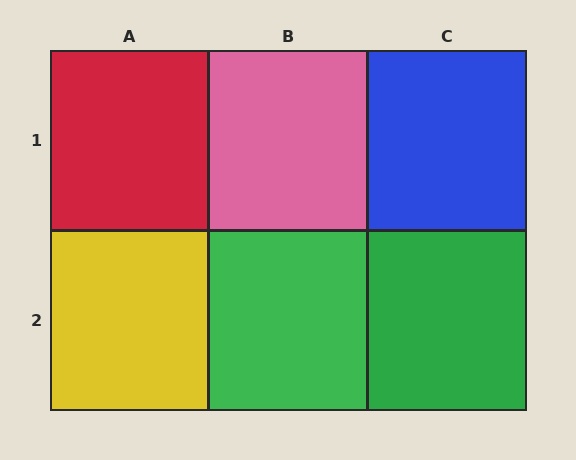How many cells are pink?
1 cell is pink.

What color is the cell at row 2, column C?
Green.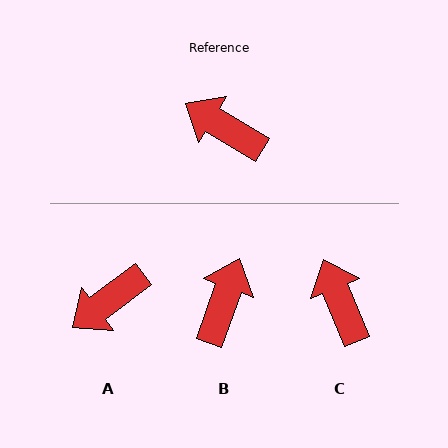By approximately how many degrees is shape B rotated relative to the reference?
Approximately 78 degrees clockwise.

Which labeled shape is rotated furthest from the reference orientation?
B, about 78 degrees away.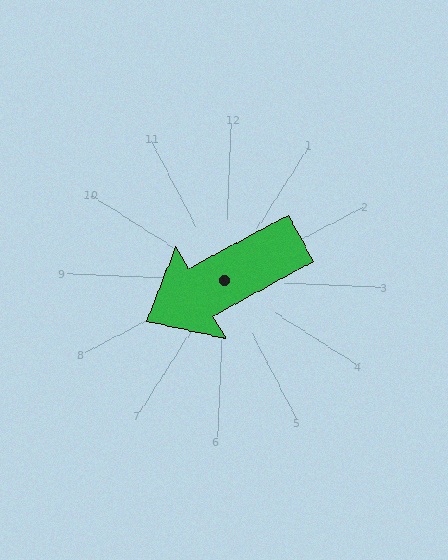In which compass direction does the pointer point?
Southwest.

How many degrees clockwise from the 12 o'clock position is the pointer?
Approximately 239 degrees.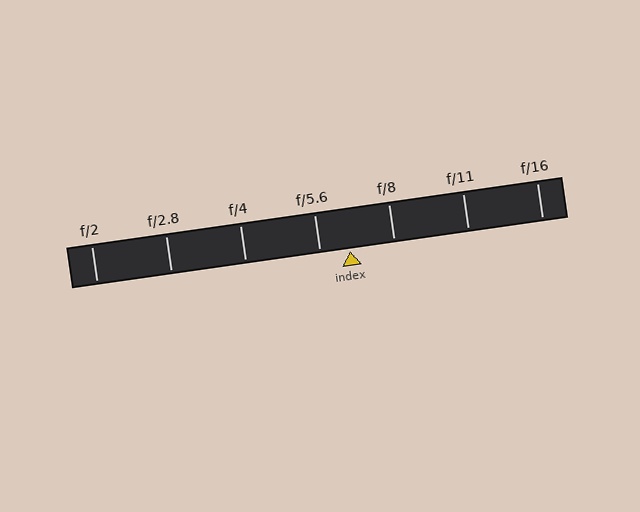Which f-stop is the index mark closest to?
The index mark is closest to f/5.6.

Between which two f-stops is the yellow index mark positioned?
The index mark is between f/5.6 and f/8.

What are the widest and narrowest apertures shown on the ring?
The widest aperture shown is f/2 and the narrowest is f/16.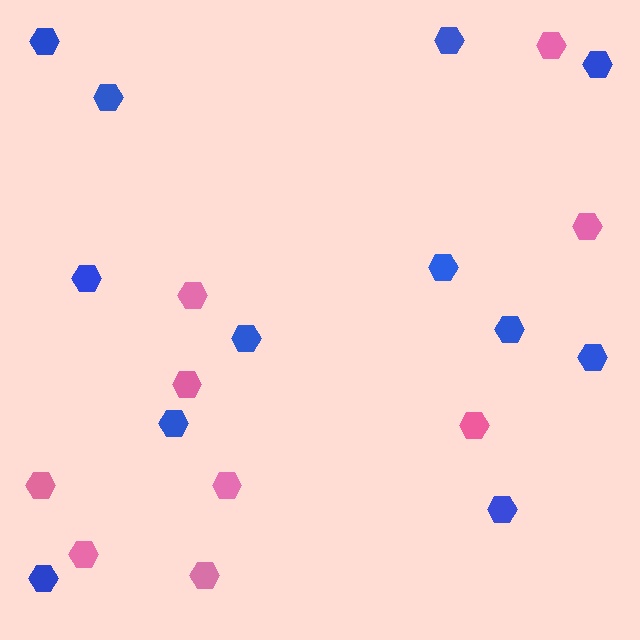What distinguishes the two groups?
There are 2 groups: one group of pink hexagons (9) and one group of blue hexagons (12).